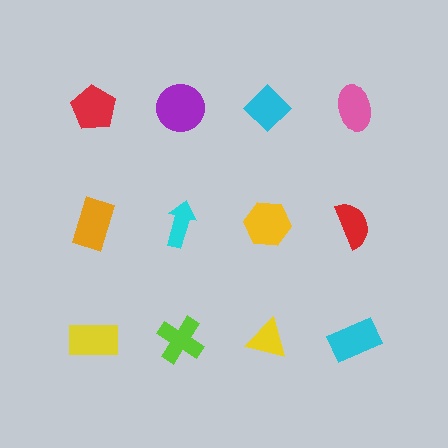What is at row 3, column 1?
A yellow rectangle.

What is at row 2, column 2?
A cyan arrow.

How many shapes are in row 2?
4 shapes.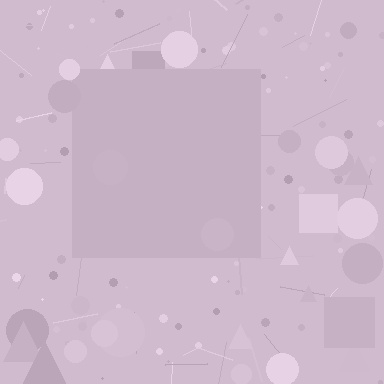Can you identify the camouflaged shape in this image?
The camouflaged shape is a square.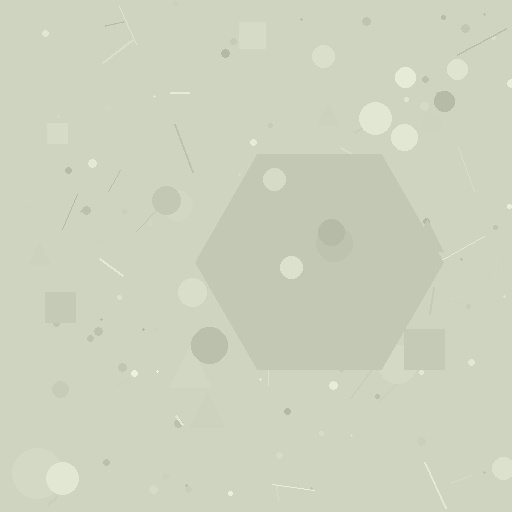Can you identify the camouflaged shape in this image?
The camouflaged shape is a hexagon.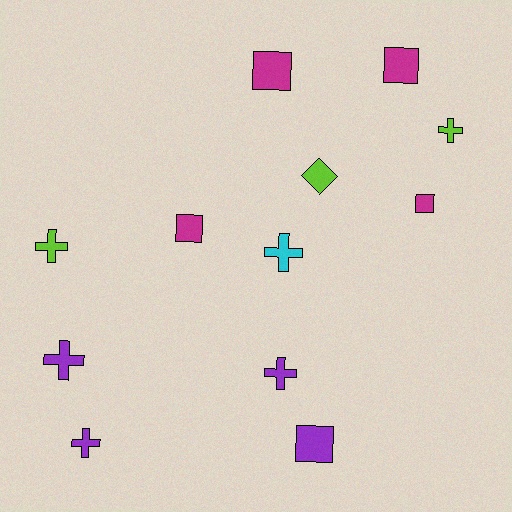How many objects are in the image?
There are 12 objects.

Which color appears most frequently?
Magenta, with 4 objects.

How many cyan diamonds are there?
There are no cyan diamonds.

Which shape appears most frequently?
Cross, with 6 objects.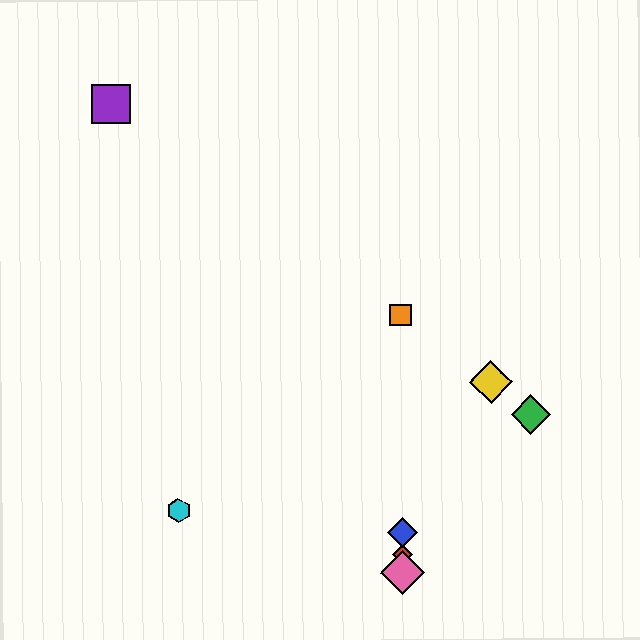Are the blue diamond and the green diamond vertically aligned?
No, the blue diamond is at x≈402 and the green diamond is at x≈531.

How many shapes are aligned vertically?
4 shapes (the red diamond, the blue diamond, the orange square, the pink diamond) are aligned vertically.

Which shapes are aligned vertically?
The red diamond, the blue diamond, the orange square, the pink diamond are aligned vertically.